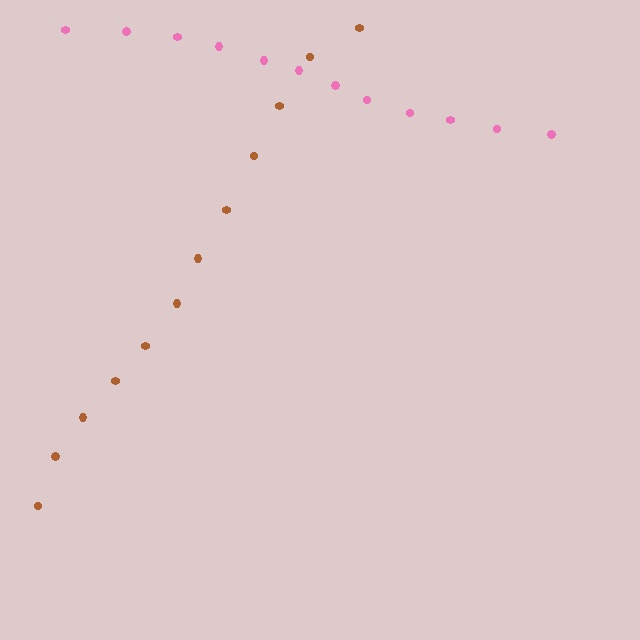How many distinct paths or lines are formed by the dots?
There are 2 distinct paths.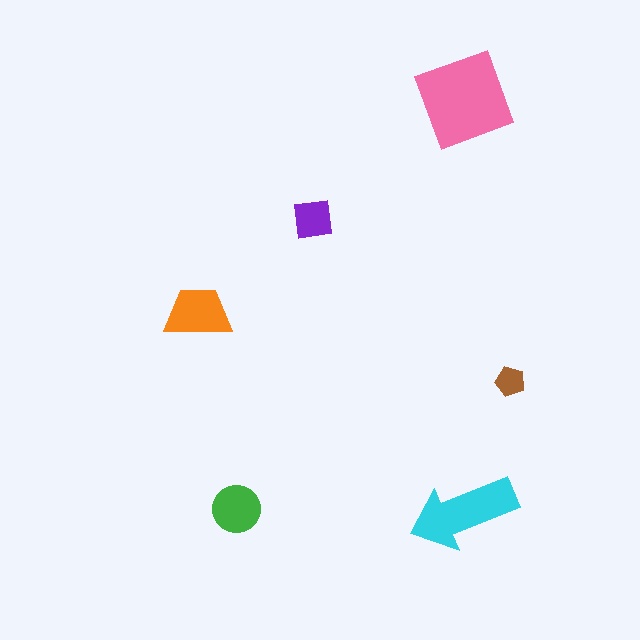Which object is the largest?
The pink square.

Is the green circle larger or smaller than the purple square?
Larger.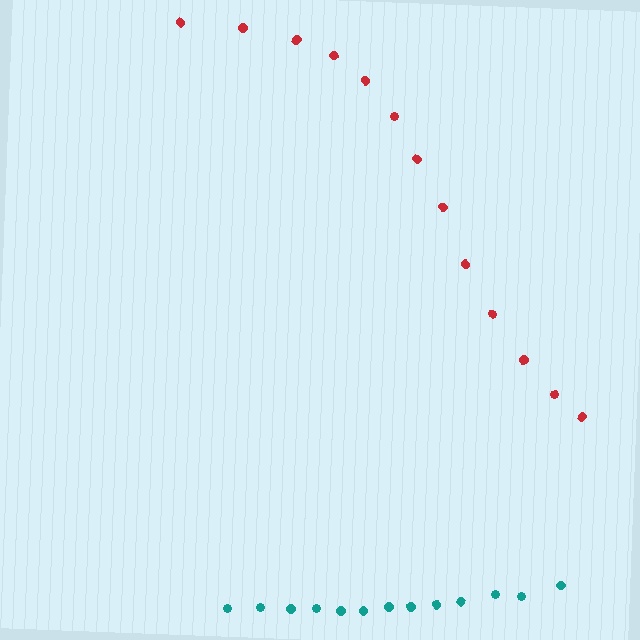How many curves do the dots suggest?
There are 2 distinct paths.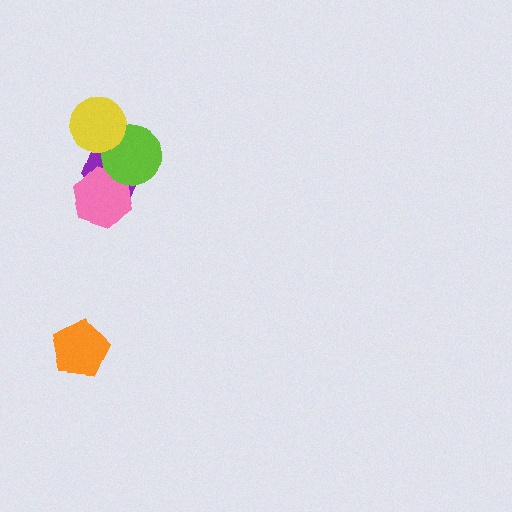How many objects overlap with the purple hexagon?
3 objects overlap with the purple hexagon.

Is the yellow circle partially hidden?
No, no other shape covers it.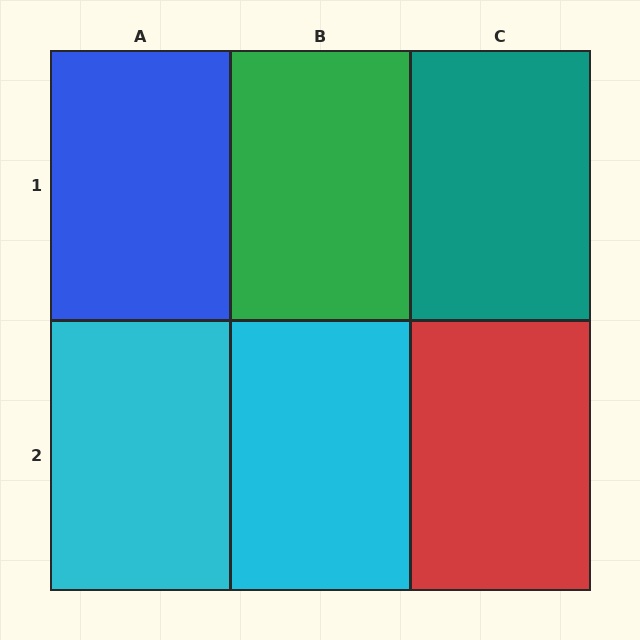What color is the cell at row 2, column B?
Cyan.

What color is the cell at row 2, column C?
Red.